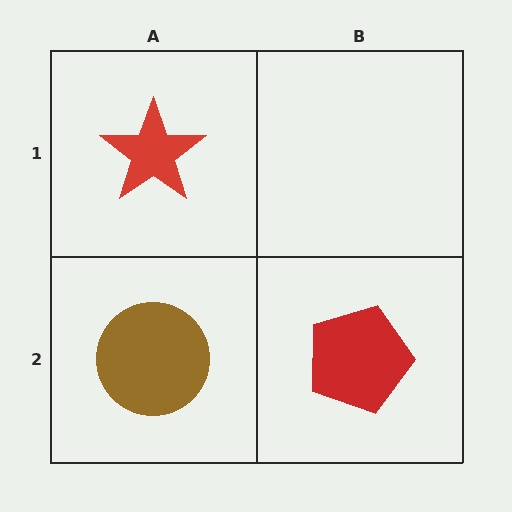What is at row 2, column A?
A brown circle.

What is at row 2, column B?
A red pentagon.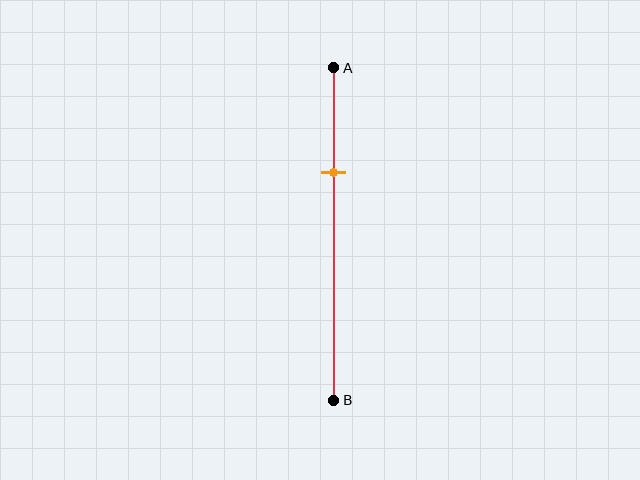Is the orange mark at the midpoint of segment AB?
No, the mark is at about 30% from A, not at the 50% midpoint.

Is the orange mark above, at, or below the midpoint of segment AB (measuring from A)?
The orange mark is above the midpoint of segment AB.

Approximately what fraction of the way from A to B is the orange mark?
The orange mark is approximately 30% of the way from A to B.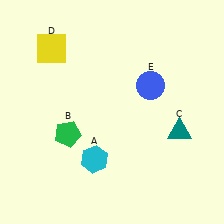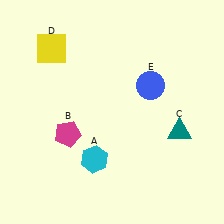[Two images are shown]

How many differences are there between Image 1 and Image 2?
There is 1 difference between the two images.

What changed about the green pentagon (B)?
In Image 1, B is green. In Image 2, it changed to magenta.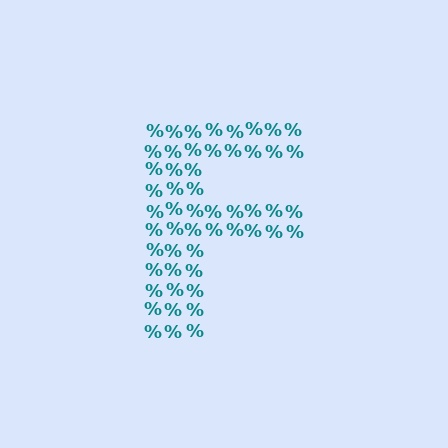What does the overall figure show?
The overall figure shows the letter F.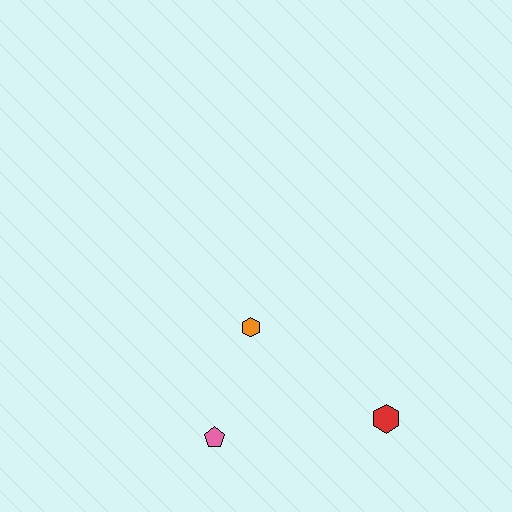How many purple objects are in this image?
There are no purple objects.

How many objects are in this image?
There are 3 objects.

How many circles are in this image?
There are no circles.